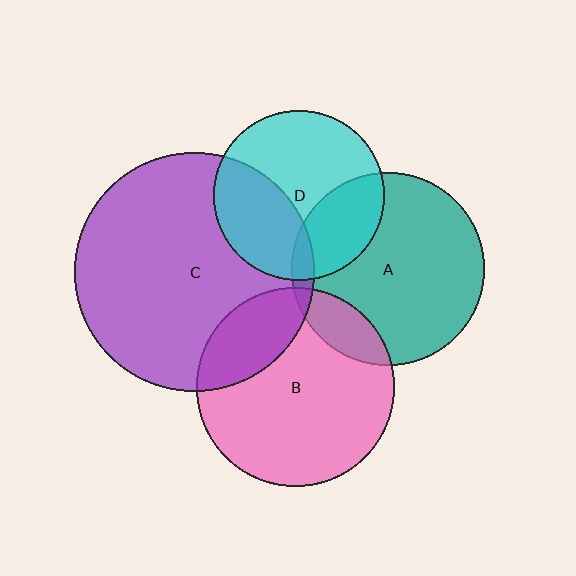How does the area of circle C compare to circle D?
Approximately 2.0 times.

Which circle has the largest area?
Circle C (purple).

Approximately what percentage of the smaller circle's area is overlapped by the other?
Approximately 15%.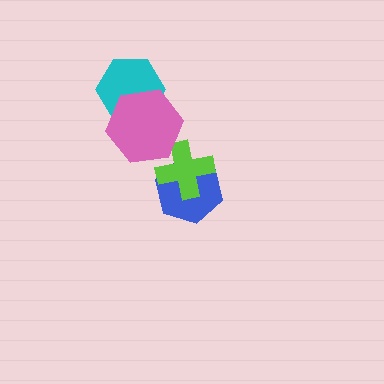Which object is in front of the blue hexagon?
The lime cross is in front of the blue hexagon.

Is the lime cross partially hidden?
Yes, it is partially covered by another shape.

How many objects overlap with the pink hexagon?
2 objects overlap with the pink hexagon.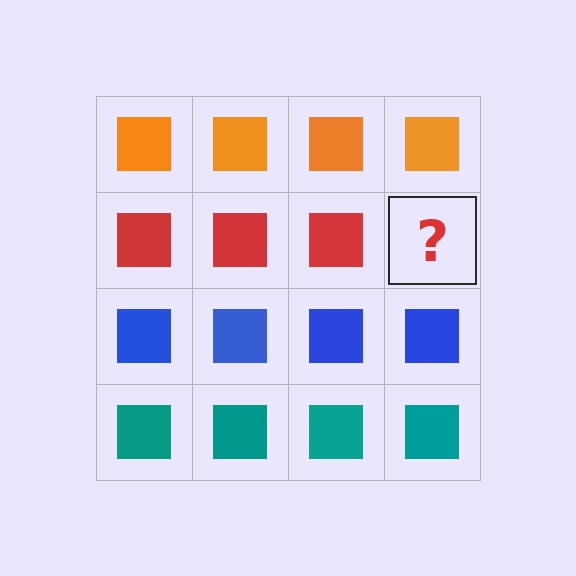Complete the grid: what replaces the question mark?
The question mark should be replaced with a red square.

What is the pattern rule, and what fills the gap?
The rule is that each row has a consistent color. The gap should be filled with a red square.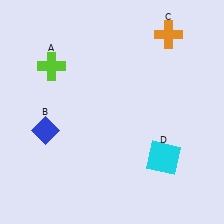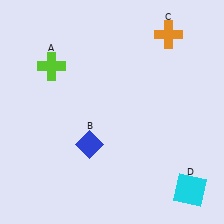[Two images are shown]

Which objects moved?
The objects that moved are: the blue diamond (B), the cyan square (D).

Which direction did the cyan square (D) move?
The cyan square (D) moved down.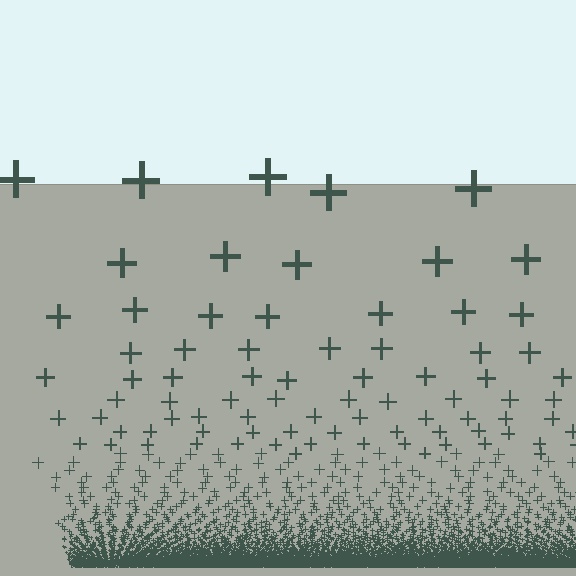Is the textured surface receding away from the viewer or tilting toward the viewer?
The surface appears to tilt toward the viewer. Texture elements get larger and sparser toward the top.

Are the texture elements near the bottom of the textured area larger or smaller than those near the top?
Smaller. The gradient is inverted — elements near the bottom are smaller and denser.